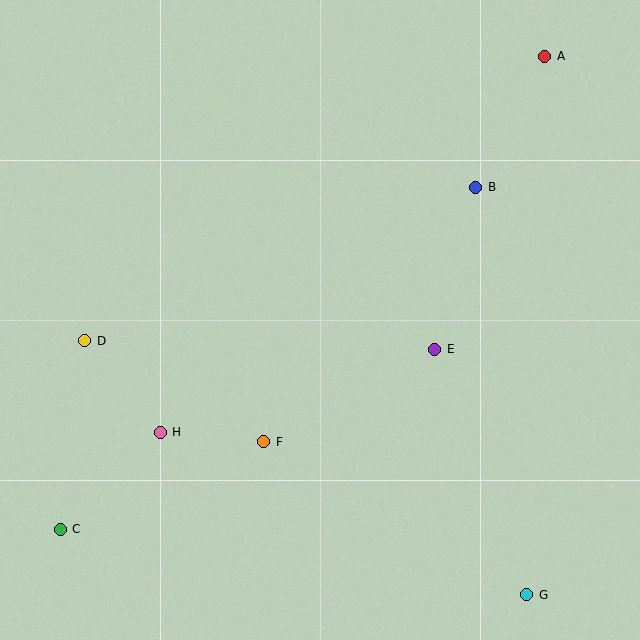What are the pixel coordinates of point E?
Point E is at (435, 349).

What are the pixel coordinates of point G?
Point G is at (527, 595).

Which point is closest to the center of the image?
Point E at (435, 349) is closest to the center.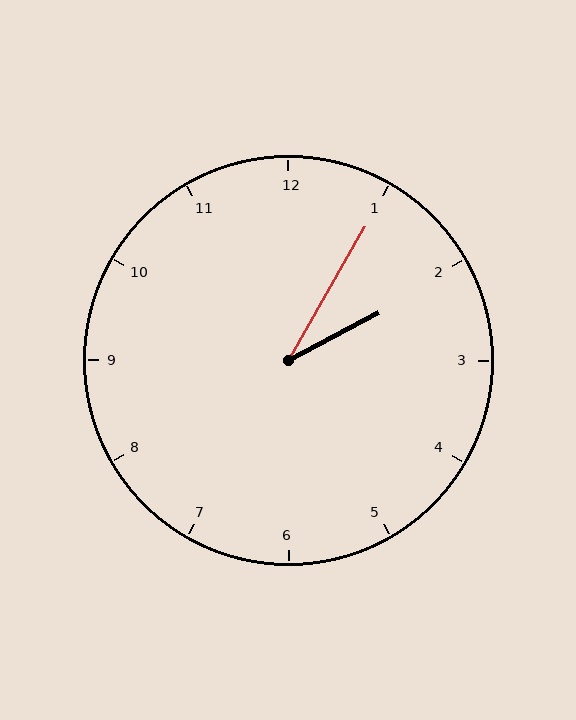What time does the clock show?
2:05.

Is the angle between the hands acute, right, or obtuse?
It is acute.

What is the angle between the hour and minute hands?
Approximately 32 degrees.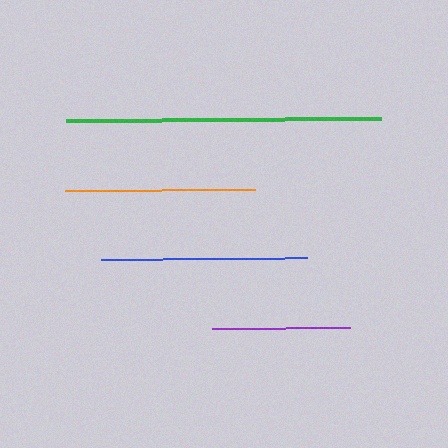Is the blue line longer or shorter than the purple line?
The blue line is longer than the purple line.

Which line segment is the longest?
The green line is the longest at approximately 315 pixels.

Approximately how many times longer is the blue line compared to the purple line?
The blue line is approximately 1.5 times the length of the purple line.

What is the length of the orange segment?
The orange segment is approximately 190 pixels long.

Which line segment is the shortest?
The purple line is the shortest at approximately 138 pixels.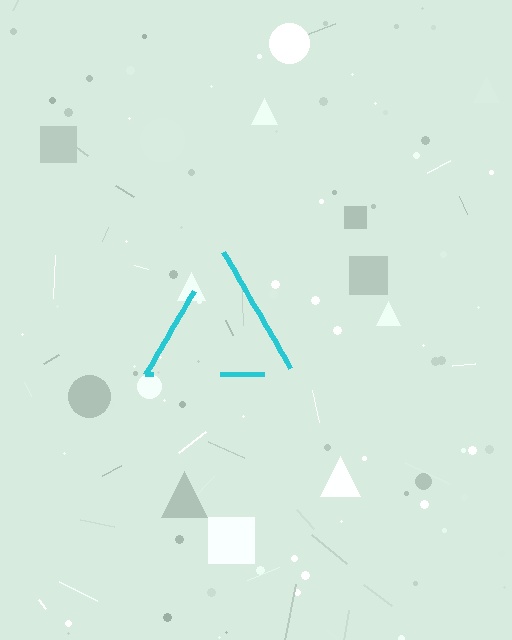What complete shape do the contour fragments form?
The contour fragments form a triangle.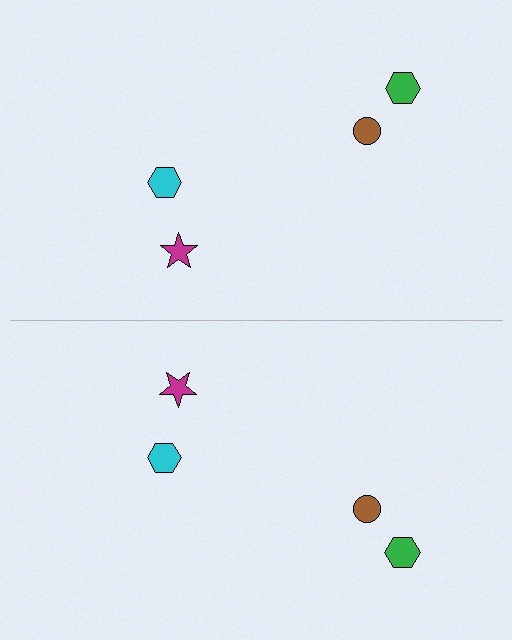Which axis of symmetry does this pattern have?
The pattern has a horizontal axis of symmetry running through the center of the image.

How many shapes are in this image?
There are 8 shapes in this image.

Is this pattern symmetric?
Yes, this pattern has bilateral (reflection) symmetry.